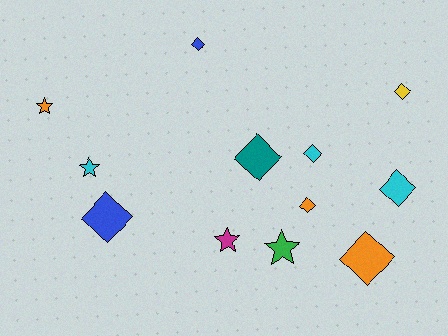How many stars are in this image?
There are 4 stars.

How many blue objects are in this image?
There are 2 blue objects.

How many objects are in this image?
There are 12 objects.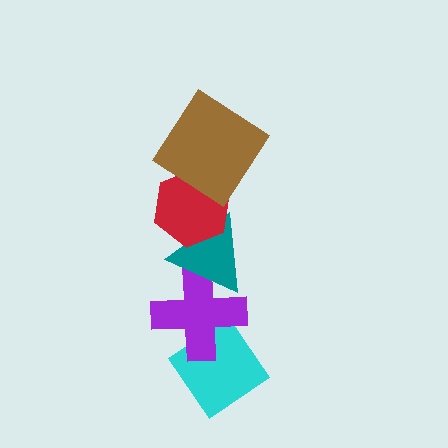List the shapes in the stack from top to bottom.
From top to bottom: the brown diamond, the red hexagon, the teal triangle, the purple cross, the cyan diamond.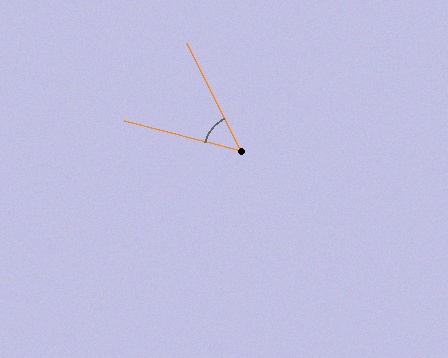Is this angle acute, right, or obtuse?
It is acute.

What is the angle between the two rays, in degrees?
Approximately 49 degrees.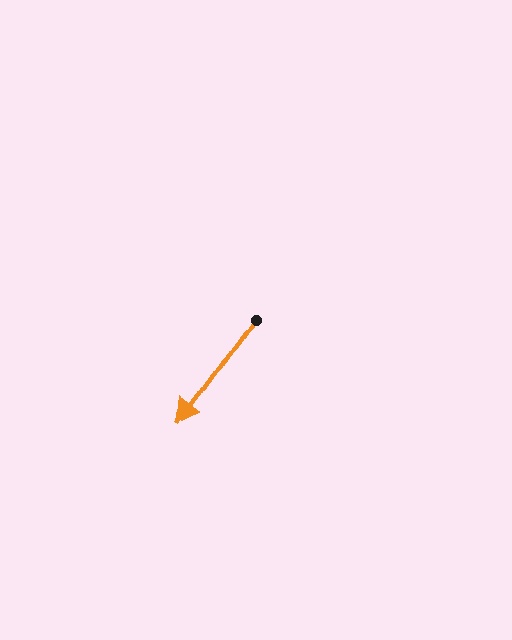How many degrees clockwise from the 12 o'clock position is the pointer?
Approximately 215 degrees.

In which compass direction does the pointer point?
Southwest.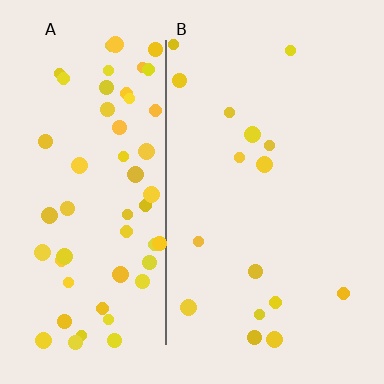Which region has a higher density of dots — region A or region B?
A (the left).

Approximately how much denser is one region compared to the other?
Approximately 3.7× — region A over region B.